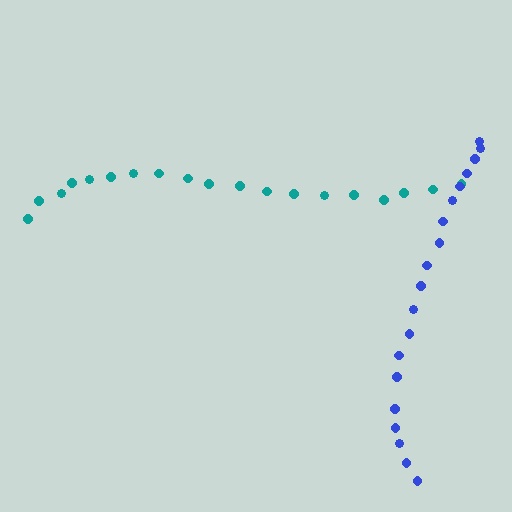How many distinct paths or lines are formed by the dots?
There are 2 distinct paths.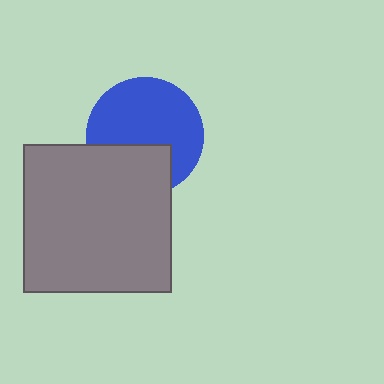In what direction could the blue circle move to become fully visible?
The blue circle could move up. That would shift it out from behind the gray square entirely.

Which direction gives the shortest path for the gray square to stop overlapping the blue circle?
Moving down gives the shortest separation.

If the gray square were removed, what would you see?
You would see the complete blue circle.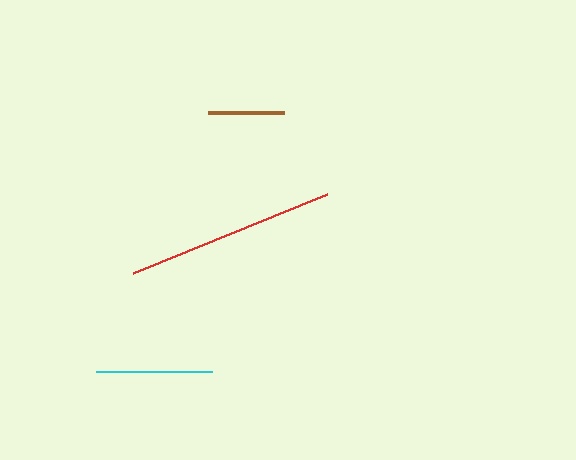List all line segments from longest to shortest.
From longest to shortest: red, cyan, brown.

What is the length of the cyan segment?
The cyan segment is approximately 116 pixels long.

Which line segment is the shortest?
The brown line is the shortest at approximately 76 pixels.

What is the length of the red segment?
The red segment is approximately 210 pixels long.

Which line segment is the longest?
The red line is the longest at approximately 210 pixels.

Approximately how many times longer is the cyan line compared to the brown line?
The cyan line is approximately 1.5 times the length of the brown line.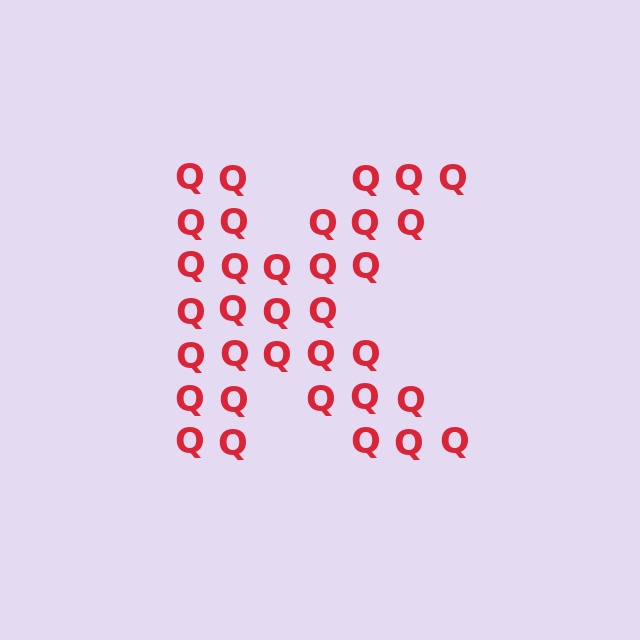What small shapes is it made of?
It is made of small letter Q's.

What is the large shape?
The large shape is the letter K.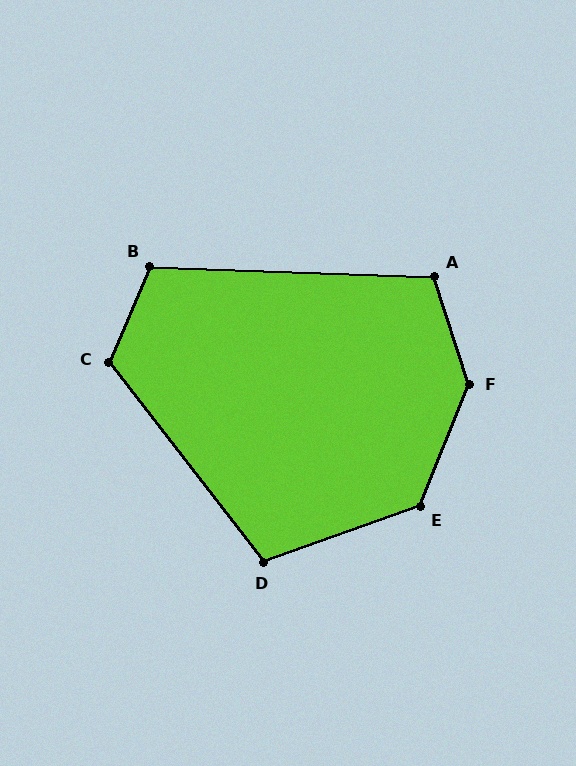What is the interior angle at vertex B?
Approximately 111 degrees (obtuse).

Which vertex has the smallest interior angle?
D, at approximately 108 degrees.